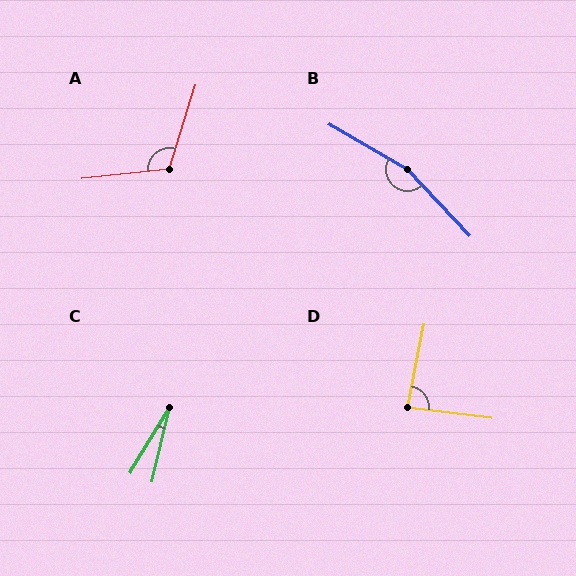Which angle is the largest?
B, at approximately 163 degrees.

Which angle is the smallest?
C, at approximately 18 degrees.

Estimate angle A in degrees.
Approximately 113 degrees.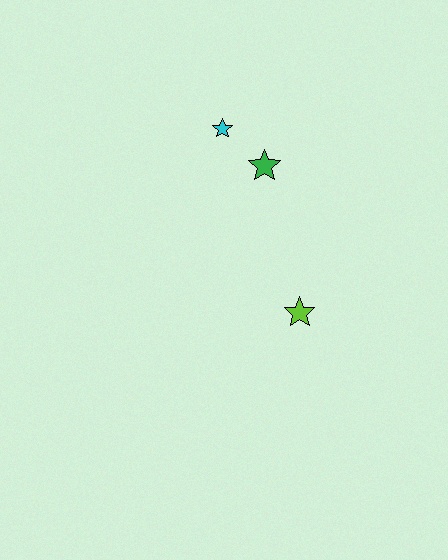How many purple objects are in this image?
There are no purple objects.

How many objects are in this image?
There are 3 objects.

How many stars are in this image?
There are 3 stars.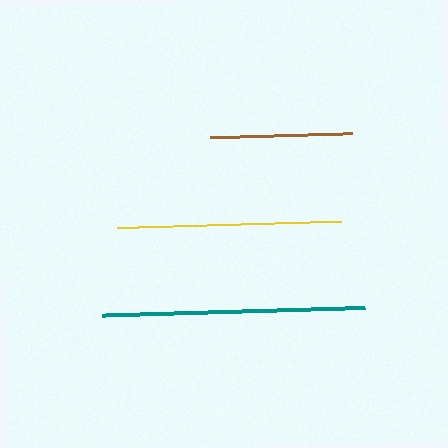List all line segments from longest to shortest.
From longest to shortest: teal, yellow, brown.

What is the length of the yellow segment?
The yellow segment is approximately 224 pixels long.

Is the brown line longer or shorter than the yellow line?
The yellow line is longer than the brown line.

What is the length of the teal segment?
The teal segment is approximately 262 pixels long.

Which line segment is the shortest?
The brown line is the shortest at approximately 142 pixels.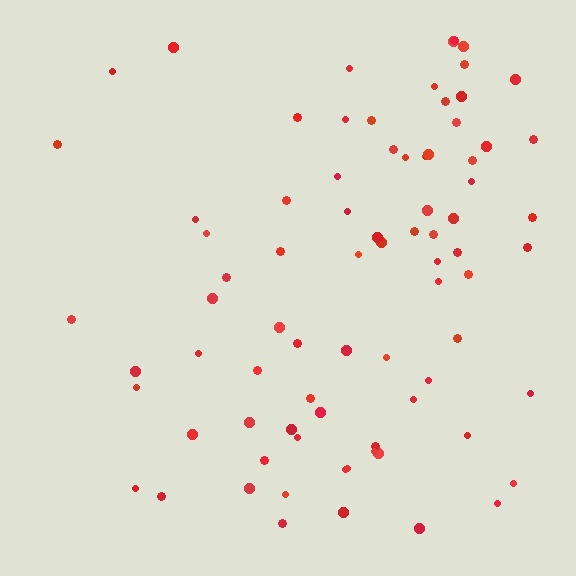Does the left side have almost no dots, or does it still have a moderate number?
Still a moderate number, just noticeably fewer than the right.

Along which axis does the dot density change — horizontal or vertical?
Horizontal.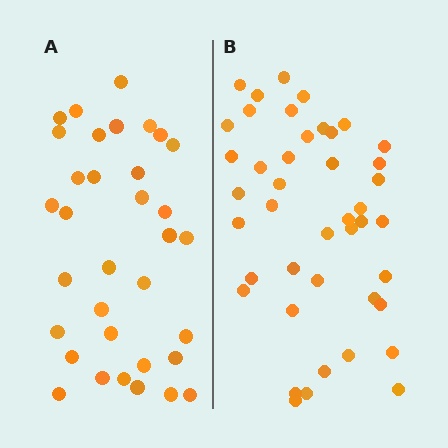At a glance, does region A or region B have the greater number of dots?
Region B (the right region) has more dots.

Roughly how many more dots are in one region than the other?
Region B has roughly 8 or so more dots than region A.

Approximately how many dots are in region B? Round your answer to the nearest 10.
About 40 dots. (The exact count is 43, which rounds to 40.)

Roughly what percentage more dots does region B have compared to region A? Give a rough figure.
About 25% more.